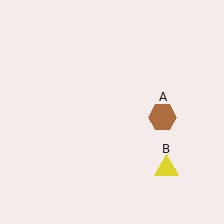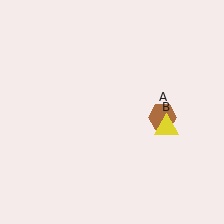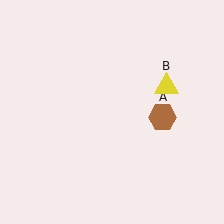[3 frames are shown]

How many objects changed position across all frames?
1 object changed position: yellow triangle (object B).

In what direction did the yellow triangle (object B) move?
The yellow triangle (object B) moved up.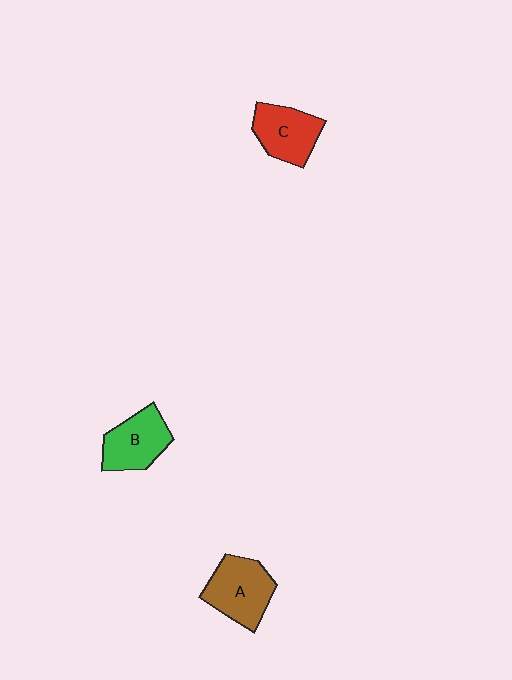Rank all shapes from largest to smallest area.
From largest to smallest: A (brown), B (green), C (red).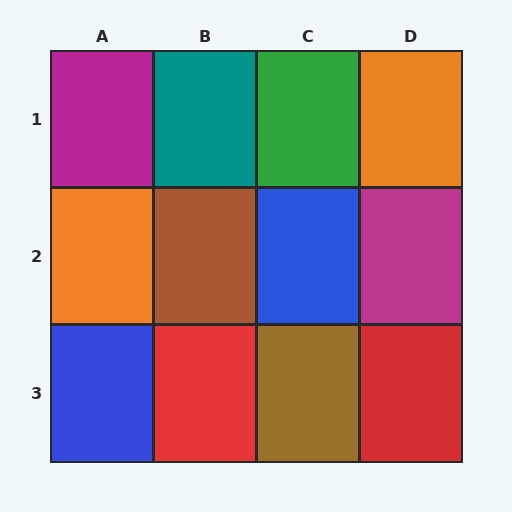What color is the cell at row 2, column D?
Magenta.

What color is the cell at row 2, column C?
Blue.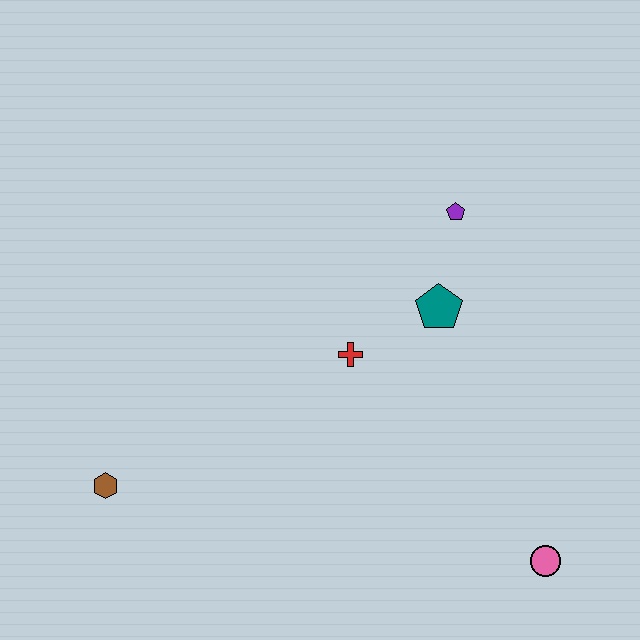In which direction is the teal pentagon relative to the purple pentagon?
The teal pentagon is below the purple pentagon.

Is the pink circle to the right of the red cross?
Yes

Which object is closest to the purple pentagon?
The teal pentagon is closest to the purple pentagon.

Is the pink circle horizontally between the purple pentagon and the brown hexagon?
No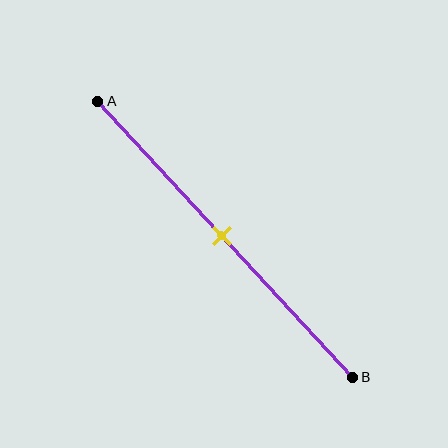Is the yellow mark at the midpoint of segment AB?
Yes, the mark is approximately at the midpoint.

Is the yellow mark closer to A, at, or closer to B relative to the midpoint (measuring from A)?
The yellow mark is approximately at the midpoint of segment AB.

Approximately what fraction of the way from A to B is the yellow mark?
The yellow mark is approximately 50% of the way from A to B.